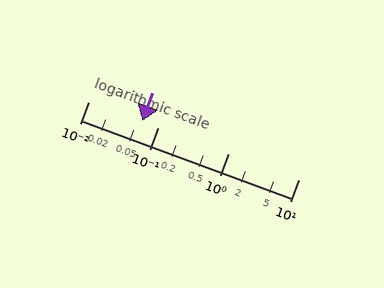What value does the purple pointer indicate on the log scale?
The pointer indicates approximately 0.058.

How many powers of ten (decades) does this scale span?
The scale spans 3 decades, from 0.01 to 10.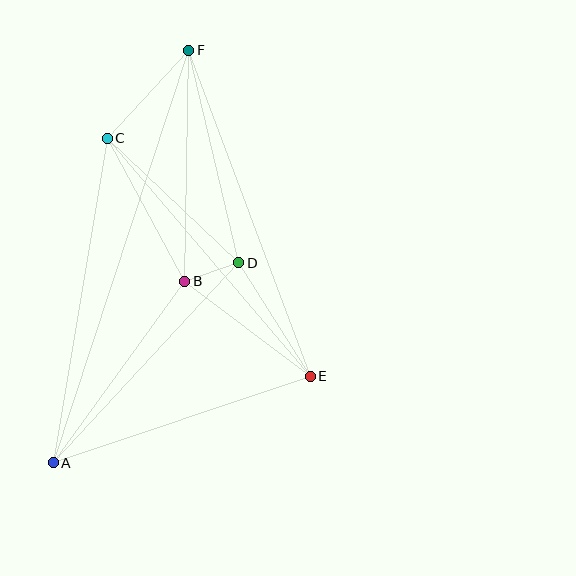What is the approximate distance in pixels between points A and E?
The distance between A and E is approximately 271 pixels.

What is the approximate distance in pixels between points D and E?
The distance between D and E is approximately 134 pixels.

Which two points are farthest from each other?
Points A and F are farthest from each other.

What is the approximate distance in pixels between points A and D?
The distance between A and D is approximately 272 pixels.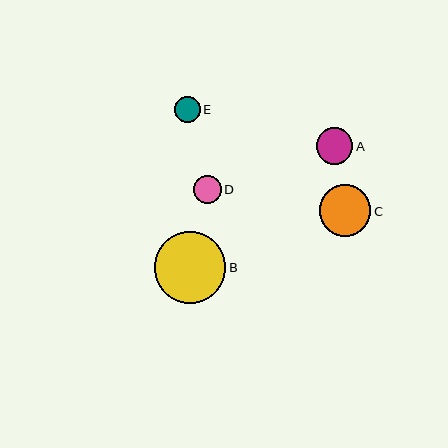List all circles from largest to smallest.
From largest to smallest: B, C, A, D, E.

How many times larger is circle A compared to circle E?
Circle A is approximately 1.4 times the size of circle E.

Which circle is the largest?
Circle B is the largest with a size of approximately 72 pixels.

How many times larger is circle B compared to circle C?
Circle B is approximately 1.4 times the size of circle C.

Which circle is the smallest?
Circle E is the smallest with a size of approximately 26 pixels.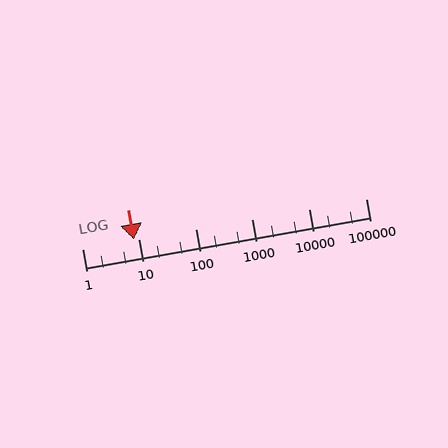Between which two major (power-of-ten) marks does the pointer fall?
The pointer is between 1 and 10.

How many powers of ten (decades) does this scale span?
The scale spans 5 decades, from 1 to 100000.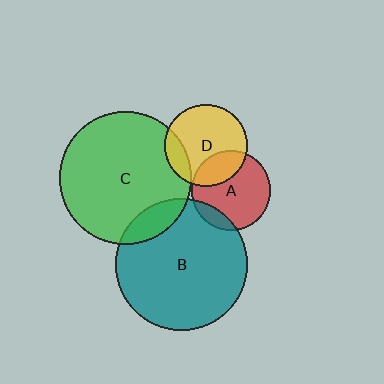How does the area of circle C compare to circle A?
Approximately 2.8 times.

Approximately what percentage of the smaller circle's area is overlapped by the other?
Approximately 15%.